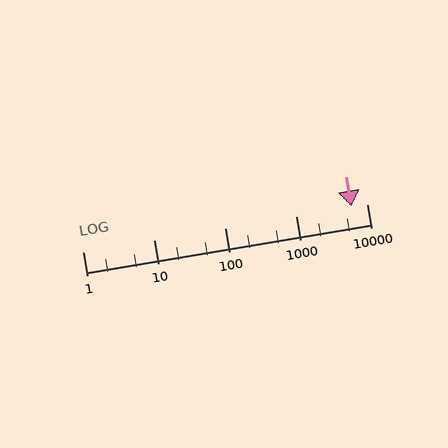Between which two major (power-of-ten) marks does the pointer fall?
The pointer is between 1000 and 10000.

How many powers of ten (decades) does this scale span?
The scale spans 4 decades, from 1 to 10000.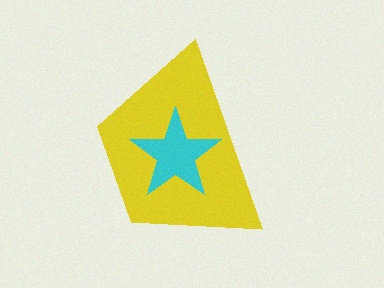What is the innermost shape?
The cyan star.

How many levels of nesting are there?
2.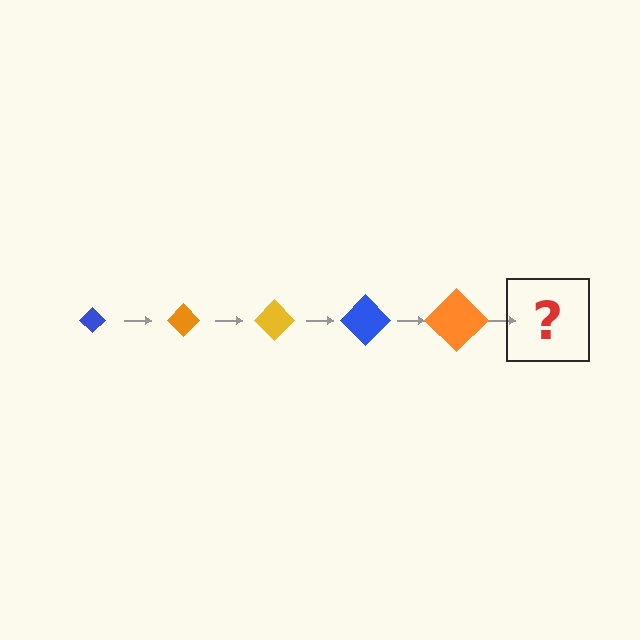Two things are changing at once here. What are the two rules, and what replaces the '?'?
The two rules are that the diamond grows larger each step and the color cycles through blue, orange, and yellow. The '?' should be a yellow diamond, larger than the previous one.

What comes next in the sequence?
The next element should be a yellow diamond, larger than the previous one.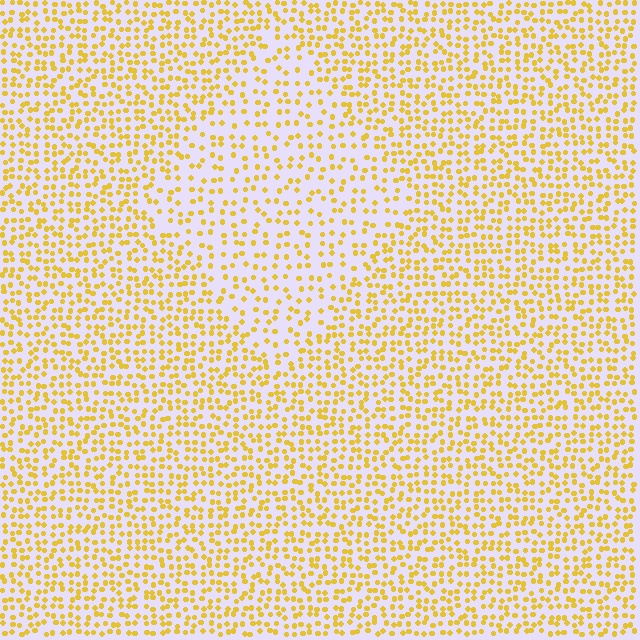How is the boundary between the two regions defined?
The boundary is defined by a change in element density (approximately 1.7x ratio). All elements are the same color, size, and shape.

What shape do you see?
I see a diamond.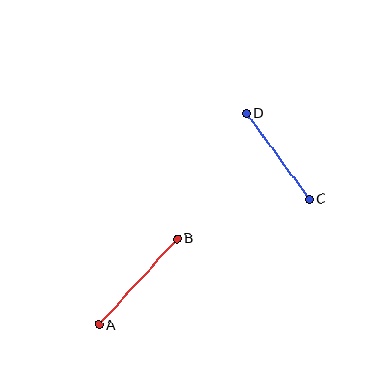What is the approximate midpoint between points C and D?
The midpoint is at approximately (278, 156) pixels.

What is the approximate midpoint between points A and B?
The midpoint is at approximately (138, 282) pixels.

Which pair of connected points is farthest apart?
Points A and B are farthest apart.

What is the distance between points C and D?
The distance is approximately 106 pixels.